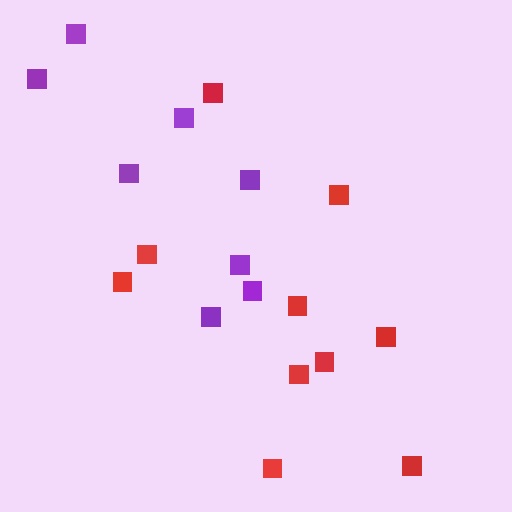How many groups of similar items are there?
There are 2 groups: one group of red squares (10) and one group of purple squares (8).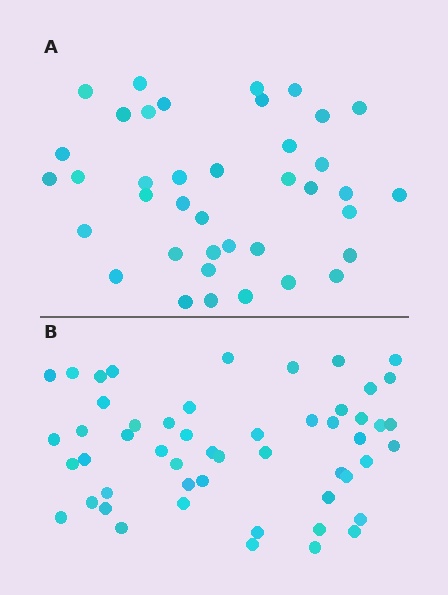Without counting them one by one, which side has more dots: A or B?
Region B (the bottom region) has more dots.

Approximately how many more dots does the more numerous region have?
Region B has approximately 15 more dots than region A.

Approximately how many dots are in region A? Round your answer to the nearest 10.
About 40 dots. (The exact count is 39, which rounds to 40.)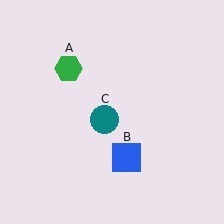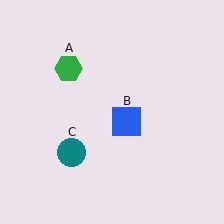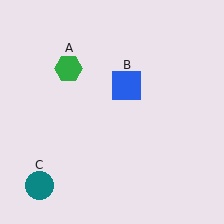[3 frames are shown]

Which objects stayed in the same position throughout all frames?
Green hexagon (object A) remained stationary.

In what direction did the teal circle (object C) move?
The teal circle (object C) moved down and to the left.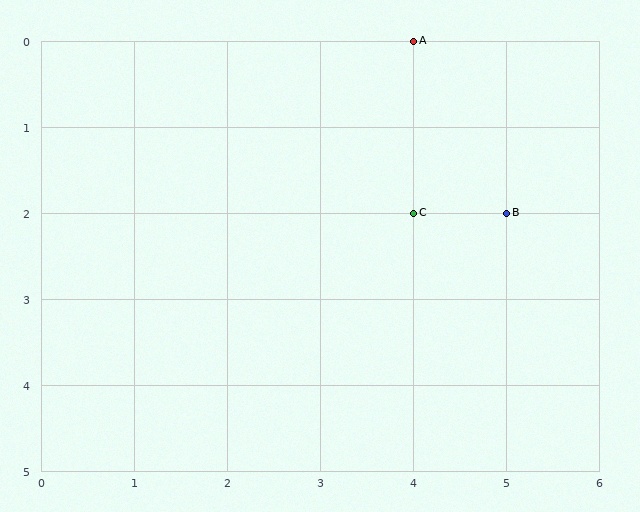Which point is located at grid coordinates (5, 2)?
Point B is at (5, 2).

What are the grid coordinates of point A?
Point A is at grid coordinates (4, 0).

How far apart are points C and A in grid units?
Points C and A are 2 rows apart.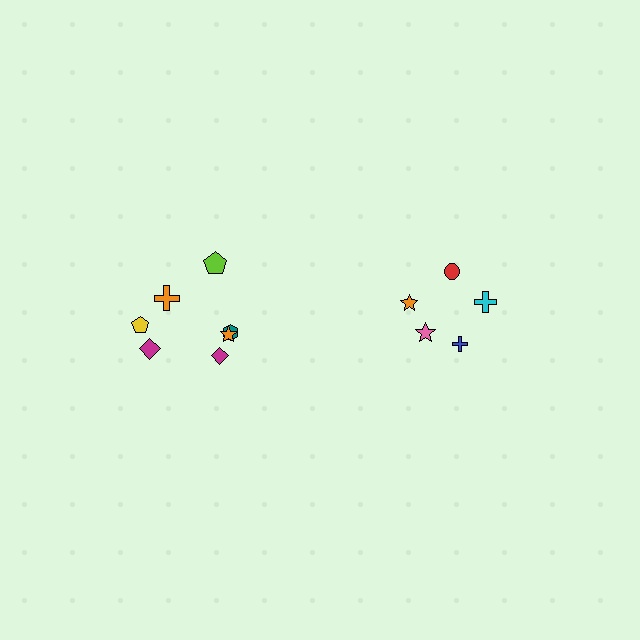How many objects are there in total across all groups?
There are 12 objects.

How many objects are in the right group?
There are 5 objects.